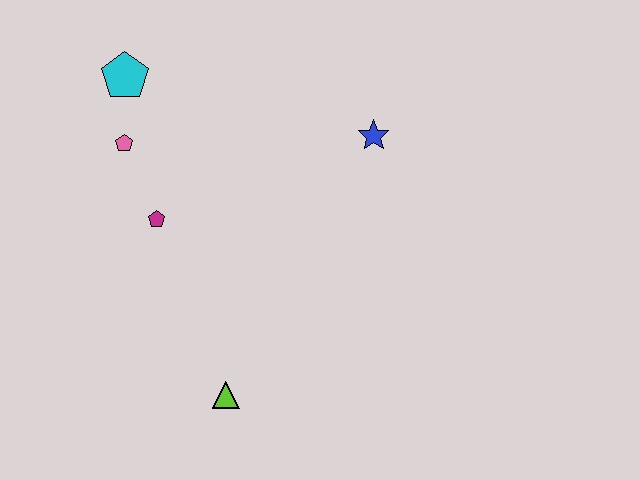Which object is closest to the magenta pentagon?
The pink pentagon is closest to the magenta pentagon.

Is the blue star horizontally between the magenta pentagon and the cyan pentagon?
No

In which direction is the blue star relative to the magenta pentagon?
The blue star is to the right of the magenta pentagon.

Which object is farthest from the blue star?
The lime triangle is farthest from the blue star.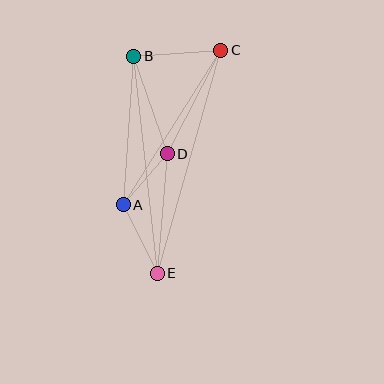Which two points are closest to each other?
Points A and D are closest to each other.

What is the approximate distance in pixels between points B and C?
The distance between B and C is approximately 87 pixels.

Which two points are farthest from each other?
Points C and E are farthest from each other.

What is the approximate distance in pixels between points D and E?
The distance between D and E is approximately 120 pixels.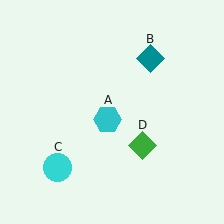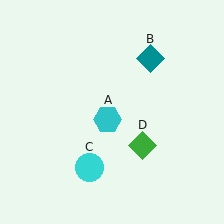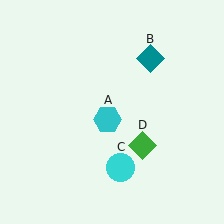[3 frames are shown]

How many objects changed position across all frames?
1 object changed position: cyan circle (object C).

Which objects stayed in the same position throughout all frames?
Cyan hexagon (object A) and teal diamond (object B) and green diamond (object D) remained stationary.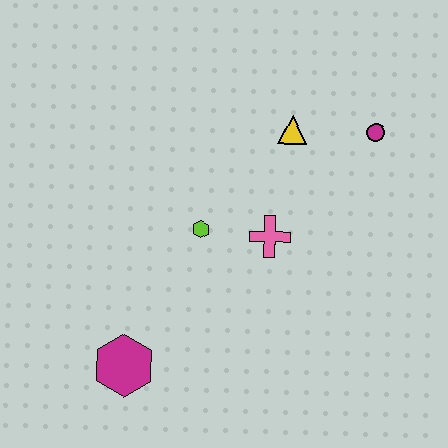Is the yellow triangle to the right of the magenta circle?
No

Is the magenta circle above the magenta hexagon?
Yes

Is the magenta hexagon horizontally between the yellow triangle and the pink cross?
No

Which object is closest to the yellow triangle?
The magenta circle is closest to the yellow triangle.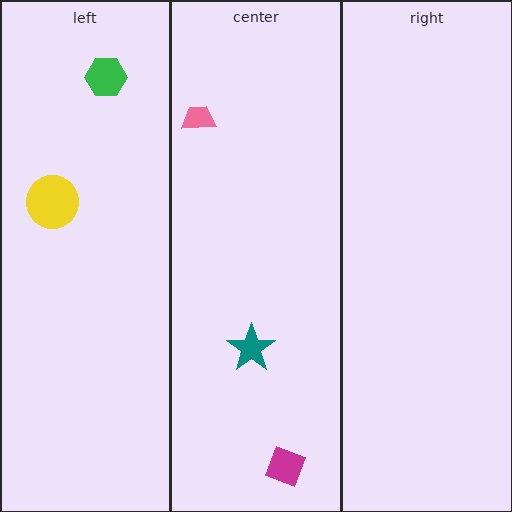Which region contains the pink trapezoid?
The center region.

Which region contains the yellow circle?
The left region.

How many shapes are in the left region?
2.